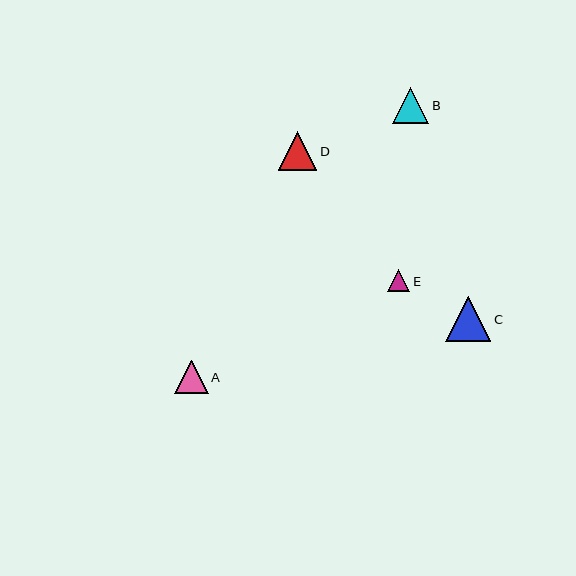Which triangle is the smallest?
Triangle E is the smallest with a size of approximately 22 pixels.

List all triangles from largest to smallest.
From largest to smallest: C, D, B, A, E.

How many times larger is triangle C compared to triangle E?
Triangle C is approximately 2.0 times the size of triangle E.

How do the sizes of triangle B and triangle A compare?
Triangle B and triangle A are approximately the same size.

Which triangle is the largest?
Triangle C is the largest with a size of approximately 45 pixels.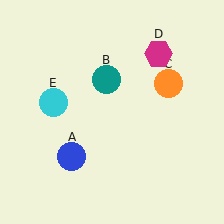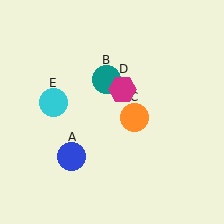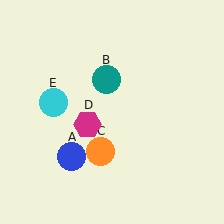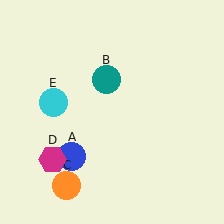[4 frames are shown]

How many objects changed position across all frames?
2 objects changed position: orange circle (object C), magenta hexagon (object D).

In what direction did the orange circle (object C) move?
The orange circle (object C) moved down and to the left.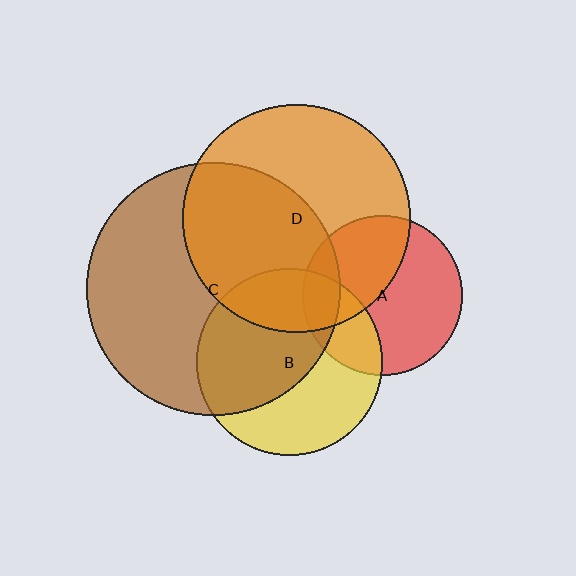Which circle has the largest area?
Circle C (brown).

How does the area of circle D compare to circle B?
Approximately 1.5 times.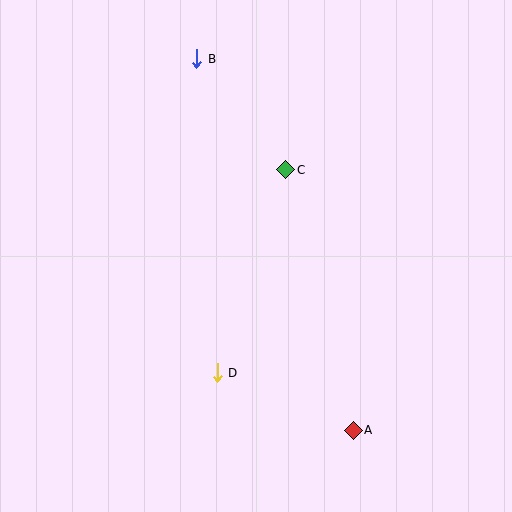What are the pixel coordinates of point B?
Point B is at (197, 59).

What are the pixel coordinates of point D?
Point D is at (217, 373).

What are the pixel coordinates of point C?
Point C is at (286, 170).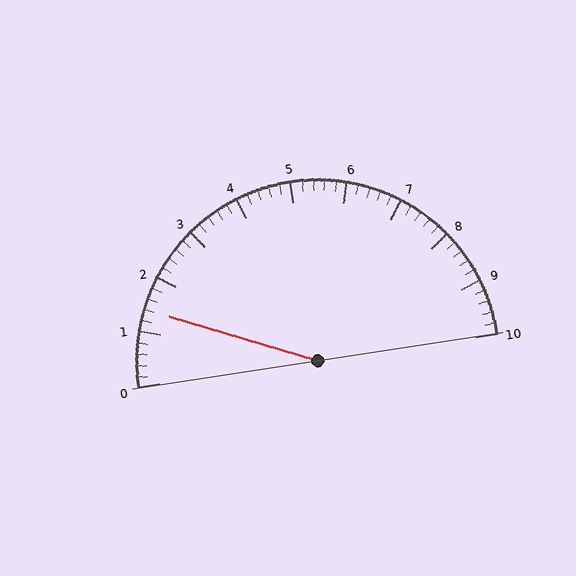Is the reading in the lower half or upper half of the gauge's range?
The reading is in the lower half of the range (0 to 10).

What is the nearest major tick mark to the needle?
The nearest major tick mark is 1.